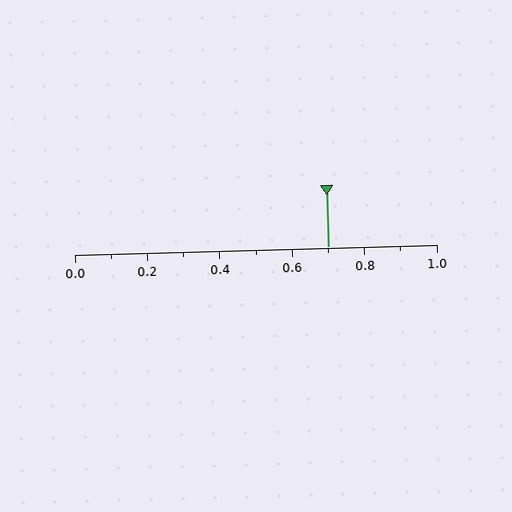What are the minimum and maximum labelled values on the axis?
The axis runs from 0.0 to 1.0.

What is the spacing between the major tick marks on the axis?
The major ticks are spaced 0.2 apart.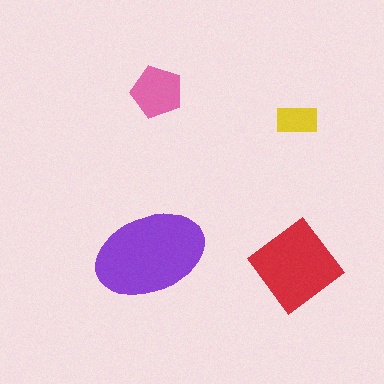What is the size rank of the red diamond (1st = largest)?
2nd.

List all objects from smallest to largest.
The yellow rectangle, the pink pentagon, the red diamond, the purple ellipse.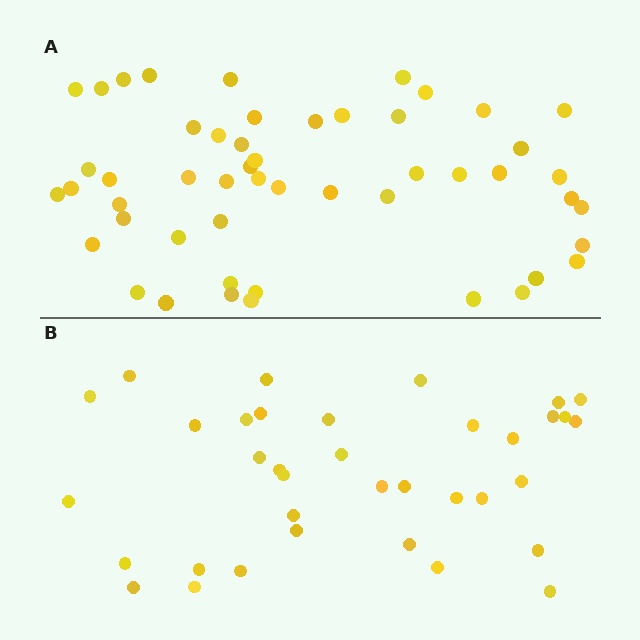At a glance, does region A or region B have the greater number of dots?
Region A (the top region) has more dots.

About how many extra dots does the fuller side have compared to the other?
Region A has approximately 15 more dots than region B.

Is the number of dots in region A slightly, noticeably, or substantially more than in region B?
Region A has noticeably more, but not dramatically so. The ratio is roughly 1.4 to 1.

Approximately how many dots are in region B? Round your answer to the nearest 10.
About 40 dots. (The exact count is 36, which rounds to 40.)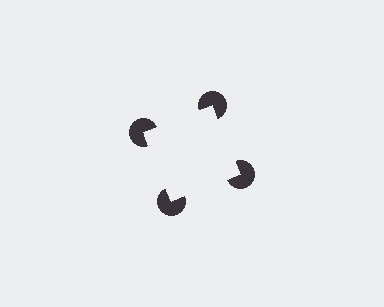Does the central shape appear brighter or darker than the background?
It typically appears slightly brighter than the background, even though no actual brightness change is drawn.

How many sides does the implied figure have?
4 sides.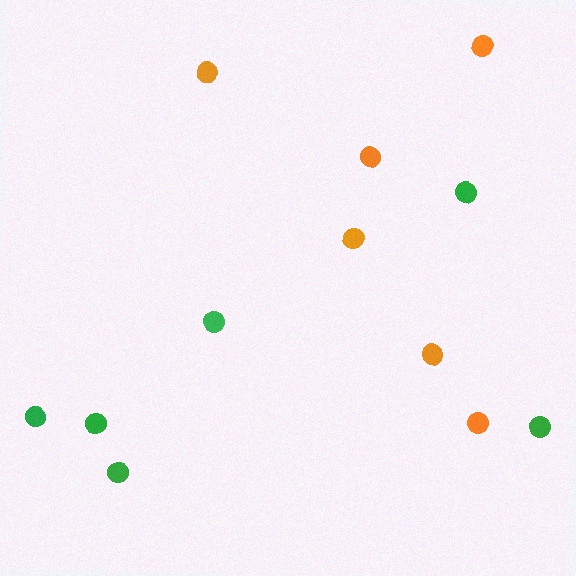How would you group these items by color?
There are 2 groups: one group of orange circles (6) and one group of green circles (6).